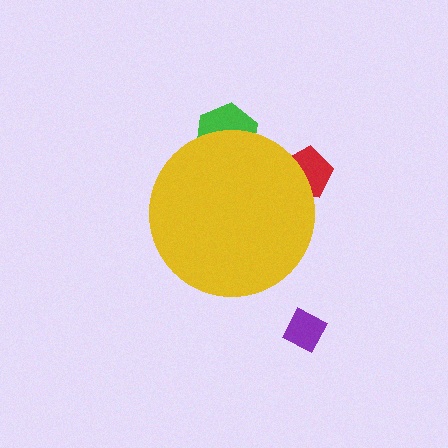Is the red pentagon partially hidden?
Yes, the red pentagon is partially hidden behind the yellow circle.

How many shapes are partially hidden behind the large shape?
2 shapes are partially hidden.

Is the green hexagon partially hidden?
Yes, the green hexagon is partially hidden behind the yellow circle.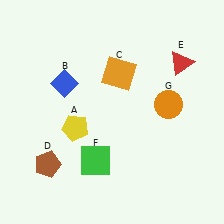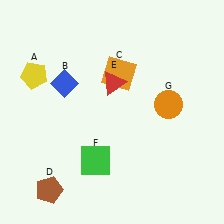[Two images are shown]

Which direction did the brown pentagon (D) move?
The brown pentagon (D) moved down.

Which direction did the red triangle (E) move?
The red triangle (E) moved left.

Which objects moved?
The objects that moved are: the yellow pentagon (A), the brown pentagon (D), the red triangle (E).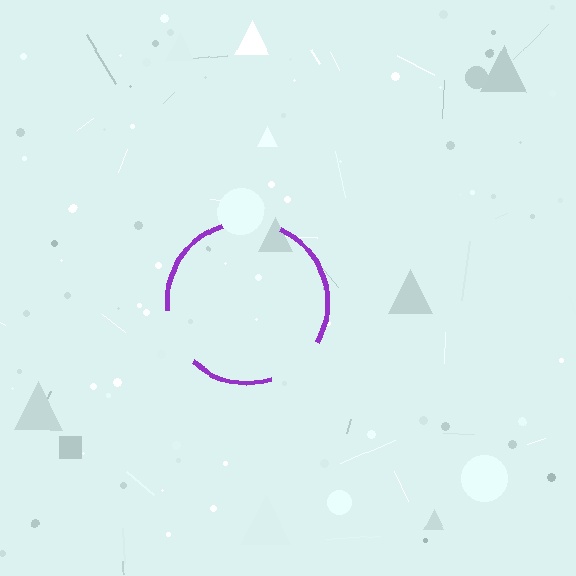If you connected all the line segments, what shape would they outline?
They would outline a circle.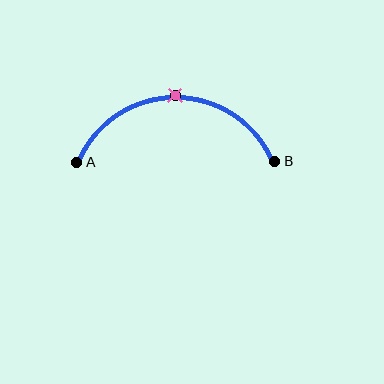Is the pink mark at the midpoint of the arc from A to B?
Yes. The pink mark lies on the arc at equal arc-length from both A and B — it is the arc midpoint.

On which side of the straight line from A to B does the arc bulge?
The arc bulges above the straight line connecting A and B.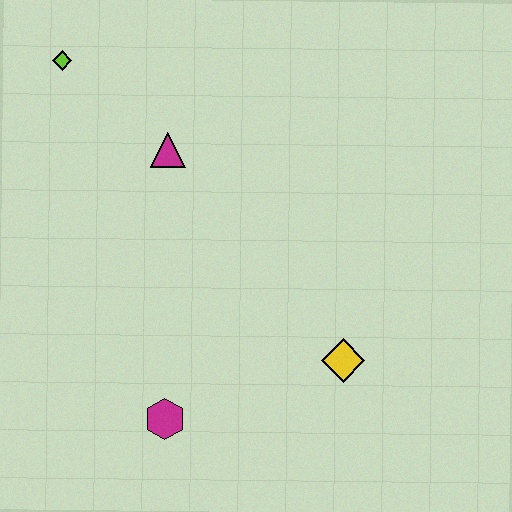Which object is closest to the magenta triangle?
The lime diamond is closest to the magenta triangle.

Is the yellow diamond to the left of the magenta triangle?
No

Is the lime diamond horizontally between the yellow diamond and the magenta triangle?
No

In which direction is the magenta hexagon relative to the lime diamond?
The magenta hexagon is below the lime diamond.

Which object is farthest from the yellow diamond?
The lime diamond is farthest from the yellow diamond.